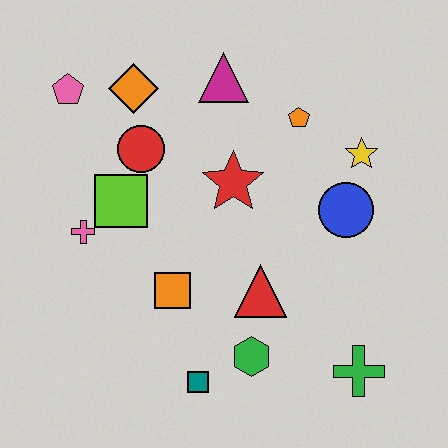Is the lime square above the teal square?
Yes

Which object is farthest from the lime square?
The green cross is farthest from the lime square.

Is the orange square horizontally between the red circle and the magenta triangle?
Yes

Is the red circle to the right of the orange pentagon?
No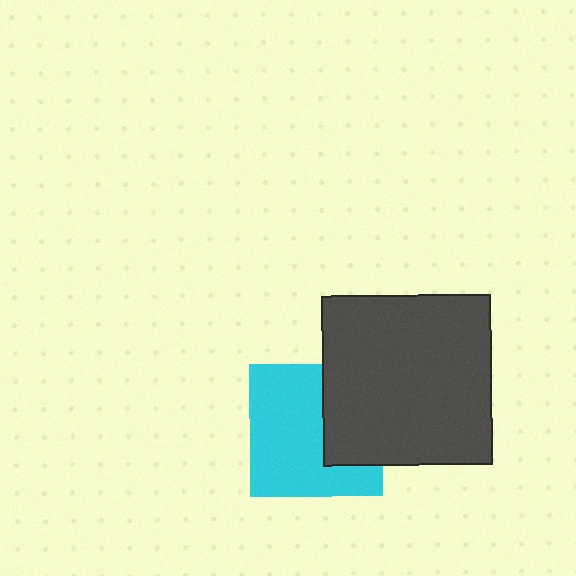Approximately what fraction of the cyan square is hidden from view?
Roughly 35% of the cyan square is hidden behind the dark gray square.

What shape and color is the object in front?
The object in front is a dark gray square.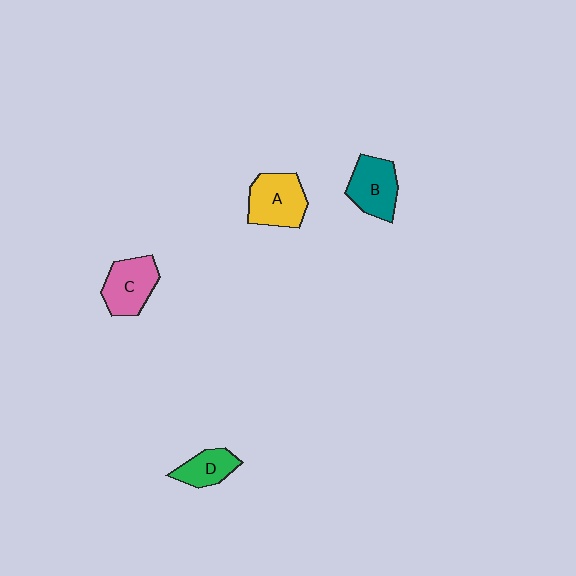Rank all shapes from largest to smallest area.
From largest to smallest: A (yellow), C (pink), B (teal), D (green).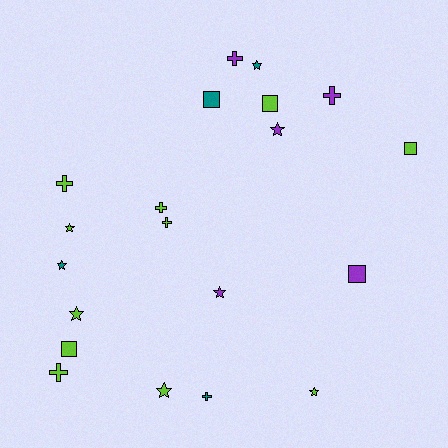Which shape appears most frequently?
Star, with 8 objects.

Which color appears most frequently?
Lime, with 11 objects.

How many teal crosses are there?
There is 1 teal cross.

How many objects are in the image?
There are 20 objects.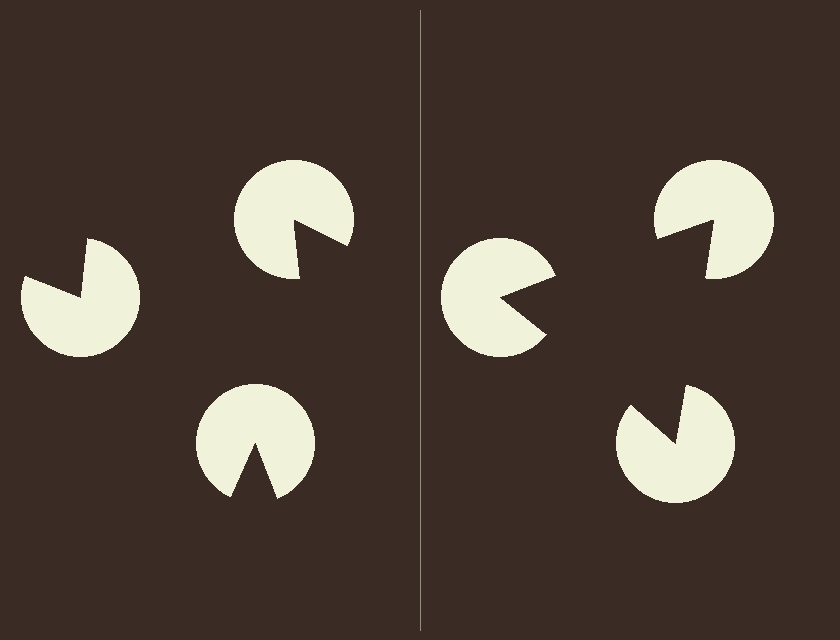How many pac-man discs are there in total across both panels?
6 — 3 on each side.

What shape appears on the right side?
An illusory triangle.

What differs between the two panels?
The pac-man discs are positioned identically on both sides; only the wedge orientations differ. On the right they align to a triangle; on the left they are misaligned.